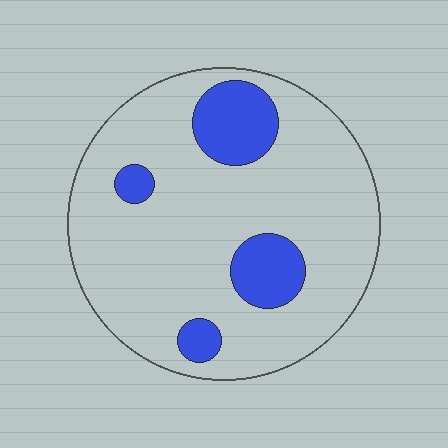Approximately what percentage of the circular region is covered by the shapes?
Approximately 15%.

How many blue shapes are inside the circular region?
4.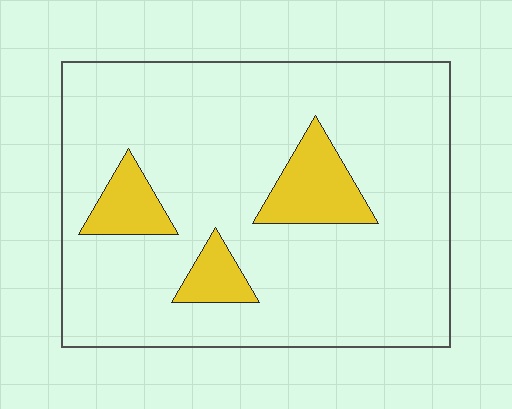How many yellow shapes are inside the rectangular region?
3.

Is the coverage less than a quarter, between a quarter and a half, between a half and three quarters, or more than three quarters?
Less than a quarter.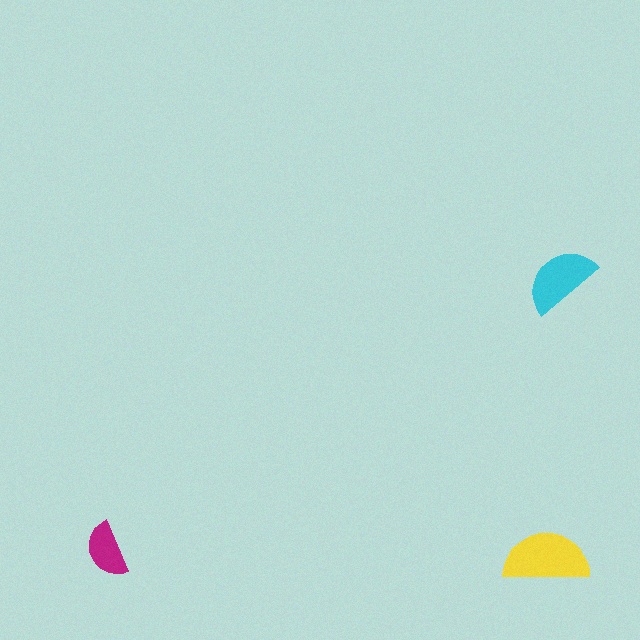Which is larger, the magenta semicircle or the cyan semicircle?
The cyan one.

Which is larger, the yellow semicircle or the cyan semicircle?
The yellow one.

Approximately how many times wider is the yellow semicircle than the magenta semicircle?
About 1.5 times wider.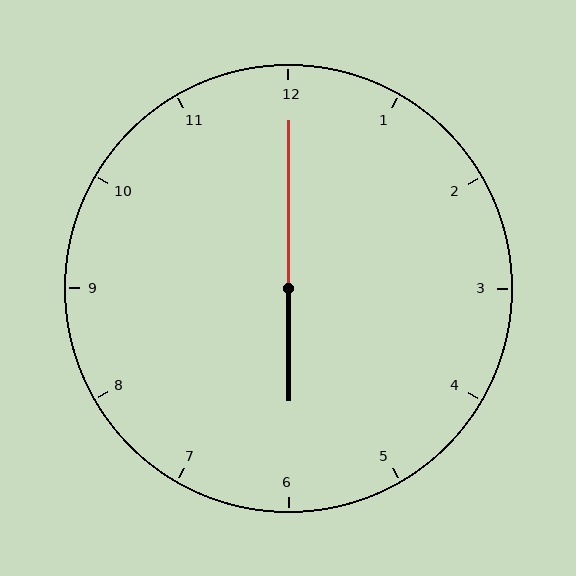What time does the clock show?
6:00.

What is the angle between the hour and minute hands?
Approximately 180 degrees.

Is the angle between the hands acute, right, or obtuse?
It is obtuse.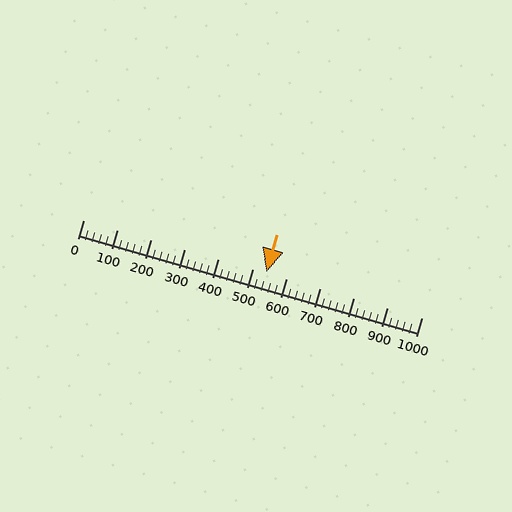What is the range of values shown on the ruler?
The ruler shows values from 0 to 1000.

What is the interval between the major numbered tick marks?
The major tick marks are spaced 100 units apart.